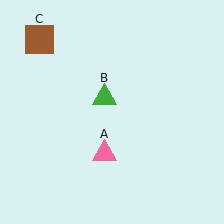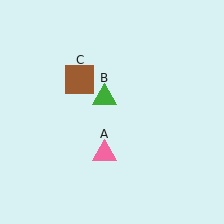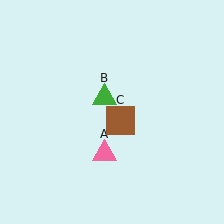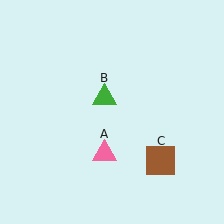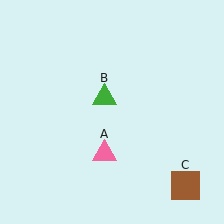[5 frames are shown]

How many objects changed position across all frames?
1 object changed position: brown square (object C).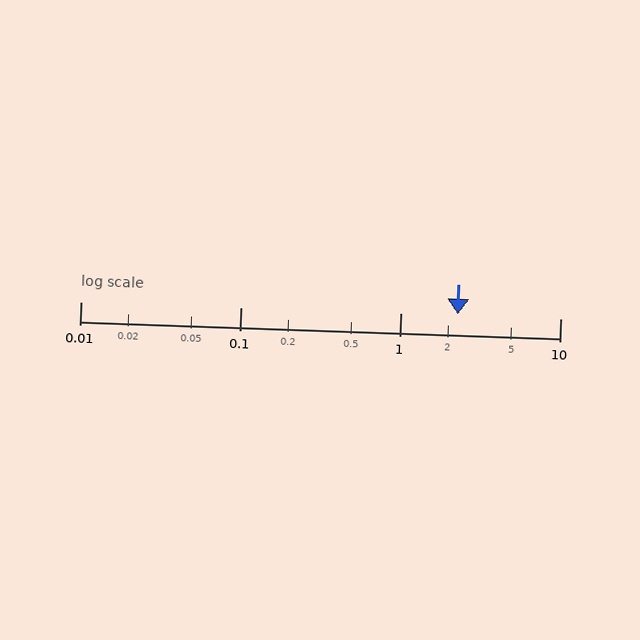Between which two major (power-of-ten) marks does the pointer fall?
The pointer is between 1 and 10.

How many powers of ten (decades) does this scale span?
The scale spans 3 decades, from 0.01 to 10.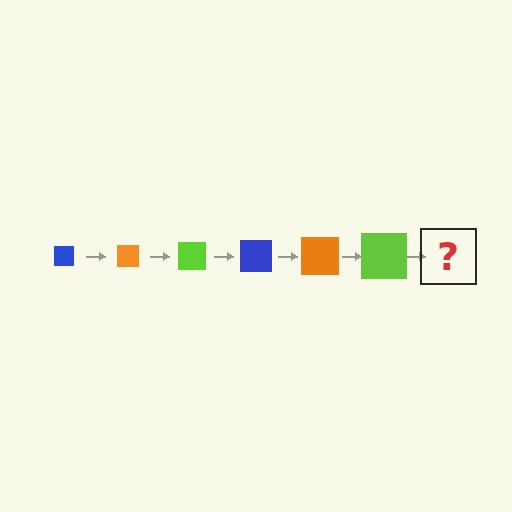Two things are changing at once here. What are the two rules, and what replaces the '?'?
The two rules are that the square grows larger each step and the color cycles through blue, orange, and lime. The '?' should be a blue square, larger than the previous one.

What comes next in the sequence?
The next element should be a blue square, larger than the previous one.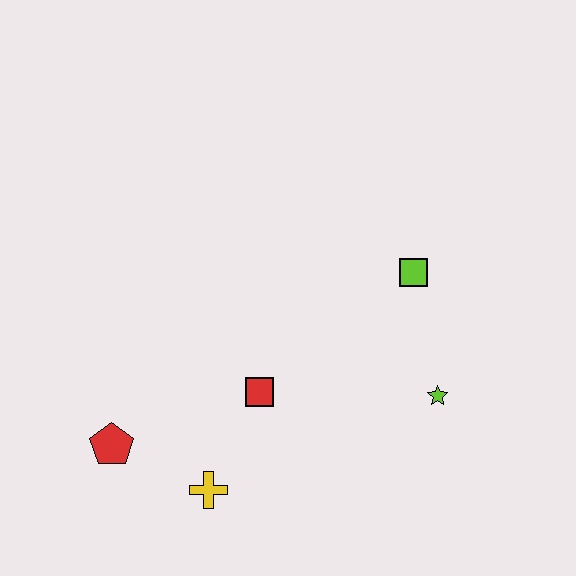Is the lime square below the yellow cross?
No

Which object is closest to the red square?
The yellow cross is closest to the red square.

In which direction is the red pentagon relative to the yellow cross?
The red pentagon is to the left of the yellow cross.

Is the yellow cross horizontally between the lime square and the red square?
No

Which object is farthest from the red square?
The lime square is farthest from the red square.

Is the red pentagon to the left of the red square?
Yes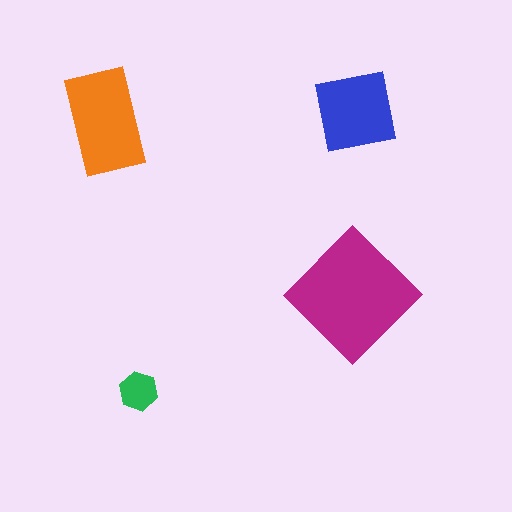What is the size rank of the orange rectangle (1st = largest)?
2nd.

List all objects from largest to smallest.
The magenta diamond, the orange rectangle, the blue square, the green hexagon.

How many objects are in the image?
There are 4 objects in the image.